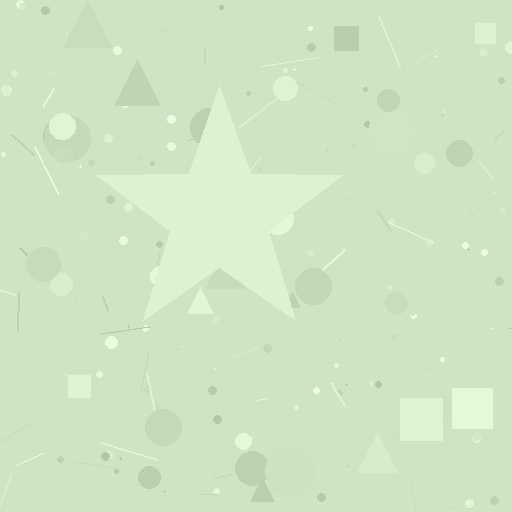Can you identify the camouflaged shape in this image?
The camouflaged shape is a star.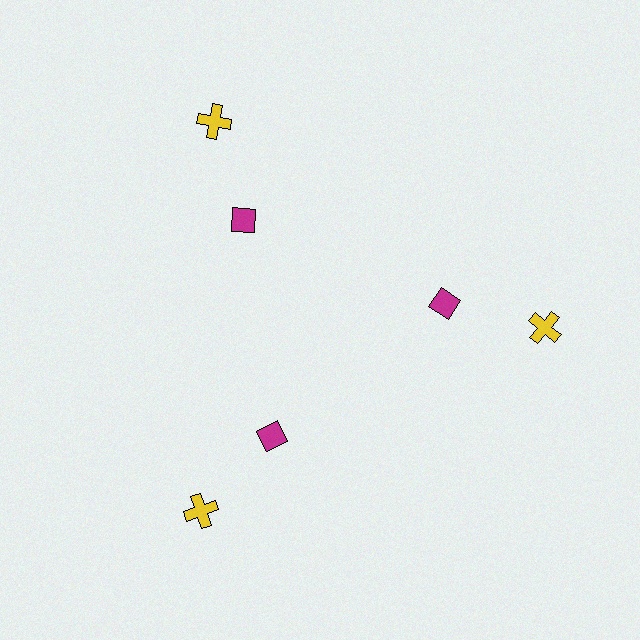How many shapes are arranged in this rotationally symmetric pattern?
There are 6 shapes, arranged in 3 groups of 2.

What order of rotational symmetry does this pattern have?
This pattern has 3-fold rotational symmetry.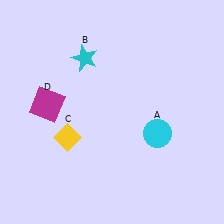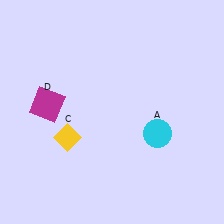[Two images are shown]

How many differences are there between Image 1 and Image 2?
There is 1 difference between the two images.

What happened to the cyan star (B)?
The cyan star (B) was removed in Image 2. It was in the top-left area of Image 1.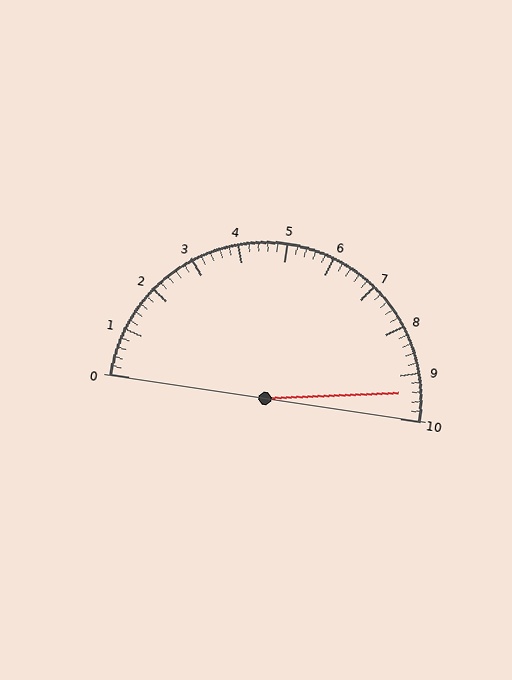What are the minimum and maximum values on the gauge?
The gauge ranges from 0 to 10.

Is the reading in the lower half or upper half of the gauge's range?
The reading is in the upper half of the range (0 to 10).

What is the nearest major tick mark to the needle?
The nearest major tick mark is 9.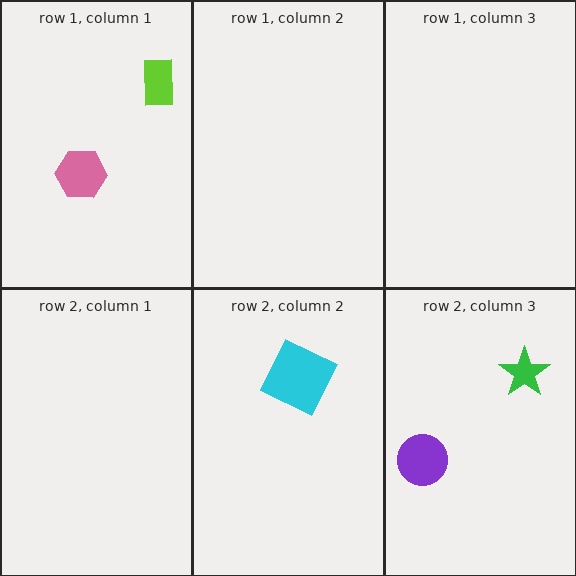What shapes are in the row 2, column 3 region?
The green star, the purple circle.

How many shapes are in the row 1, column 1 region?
2.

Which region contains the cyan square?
The row 2, column 2 region.